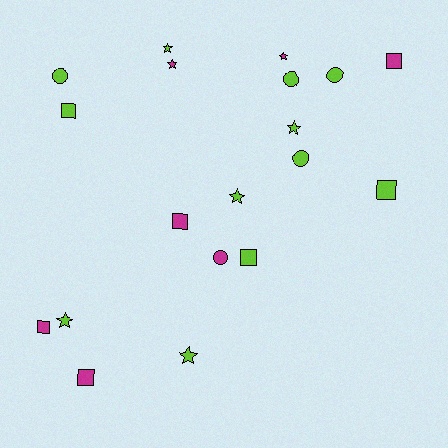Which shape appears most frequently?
Square, with 7 objects.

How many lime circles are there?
There are 4 lime circles.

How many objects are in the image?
There are 19 objects.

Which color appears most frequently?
Lime, with 12 objects.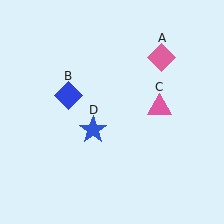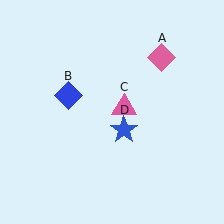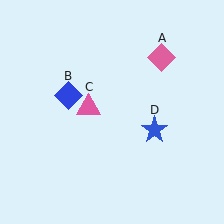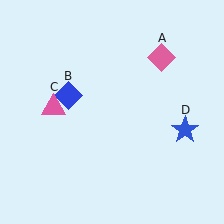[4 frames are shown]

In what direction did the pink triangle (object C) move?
The pink triangle (object C) moved left.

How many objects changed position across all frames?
2 objects changed position: pink triangle (object C), blue star (object D).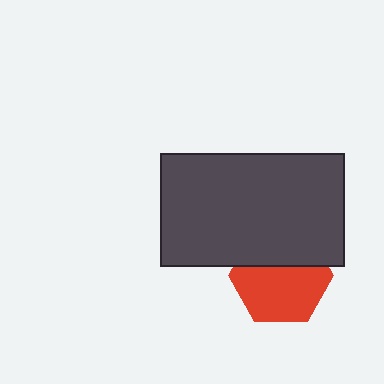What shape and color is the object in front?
The object in front is a dark gray rectangle.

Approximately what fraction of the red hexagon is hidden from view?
Roughly 39% of the red hexagon is hidden behind the dark gray rectangle.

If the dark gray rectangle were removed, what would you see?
You would see the complete red hexagon.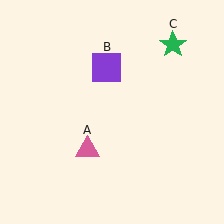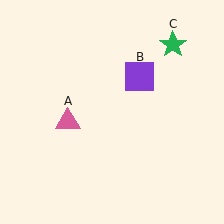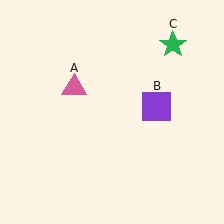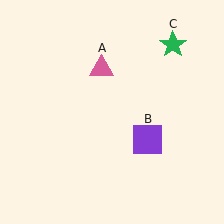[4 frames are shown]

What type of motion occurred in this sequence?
The pink triangle (object A), purple square (object B) rotated clockwise around the center of the scene.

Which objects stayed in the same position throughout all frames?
Green star (object C) remained stationary.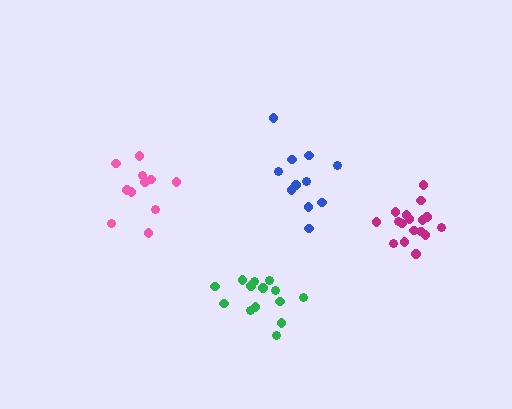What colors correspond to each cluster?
The clusters are colored: blue, magenta, green, pink.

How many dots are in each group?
Group 1: 11 dots, Group 2: 17 dots, Group 3: 14 dots, Group 4: 11 dots (53 total).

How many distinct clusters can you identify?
There are 4 distinct clusters.